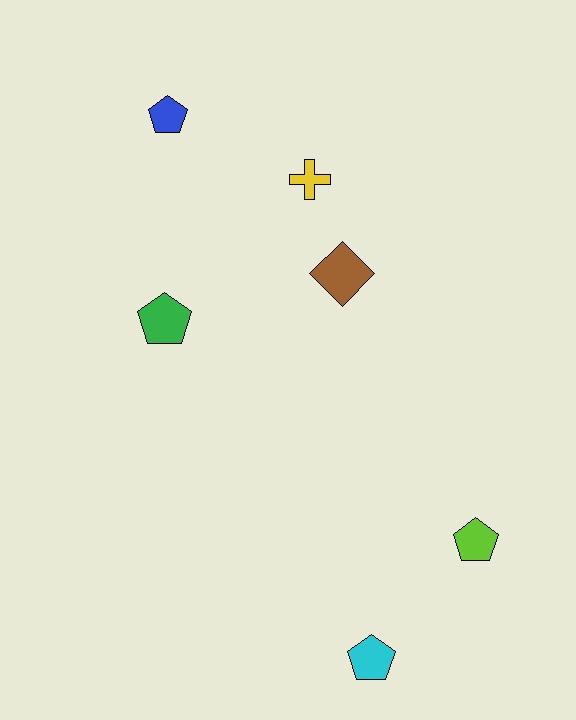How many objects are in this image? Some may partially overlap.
There are 6 objects.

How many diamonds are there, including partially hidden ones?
There is 1 diamond.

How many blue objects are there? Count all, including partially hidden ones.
There is 1 blue object.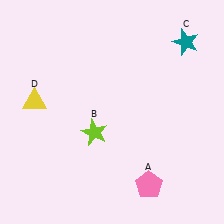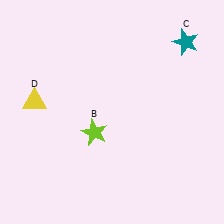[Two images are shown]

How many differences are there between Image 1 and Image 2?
There is 1 difference between the two images.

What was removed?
The pink pentagon (A) was removed in Image 2.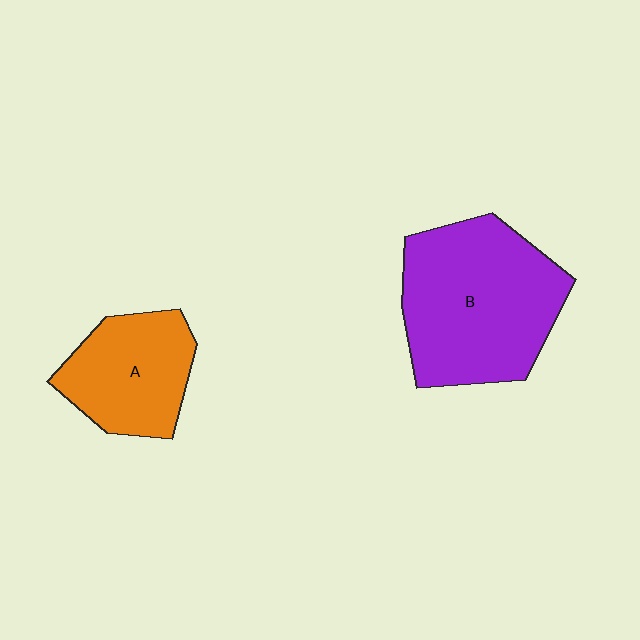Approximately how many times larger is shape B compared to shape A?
Approximately 1.7 times.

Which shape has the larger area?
Shape B (purple).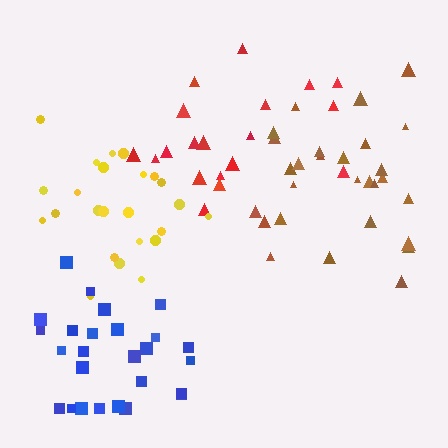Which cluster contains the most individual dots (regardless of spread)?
Brown (28).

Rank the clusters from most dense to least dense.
yellow, brown, blue, red.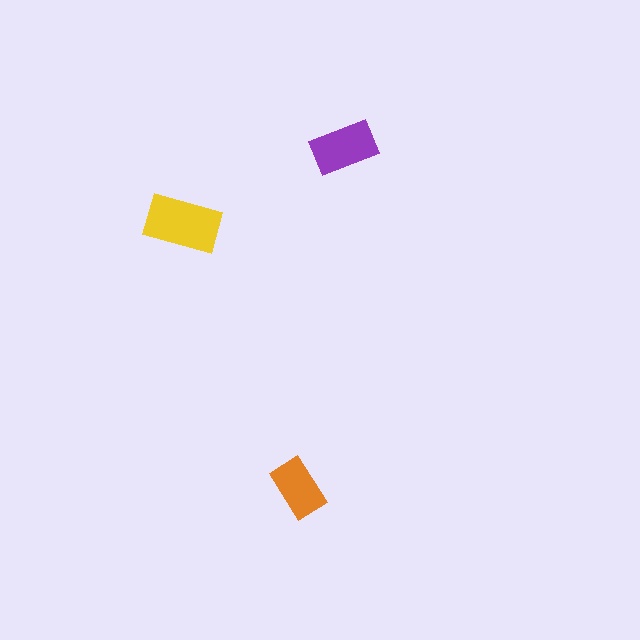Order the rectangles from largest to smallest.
the yellow one, the purple one, the orange one.